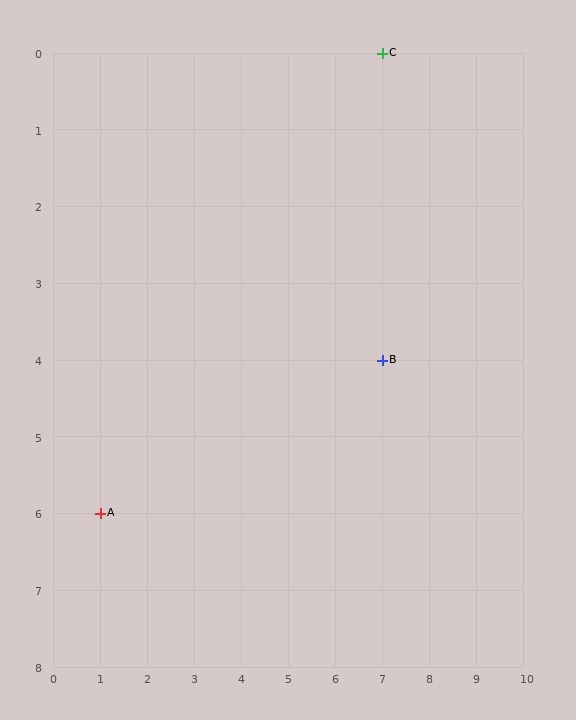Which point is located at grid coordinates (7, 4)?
Point B is at (7, 4).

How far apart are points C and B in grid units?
Points C and B are 4 rows apart.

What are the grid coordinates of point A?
Point A is at grid coordinates (1, 6).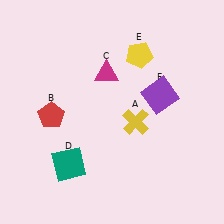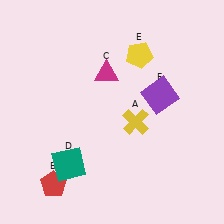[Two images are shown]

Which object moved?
The red pentagon (B) moved down.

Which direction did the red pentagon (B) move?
The red pentagon (B) moved down.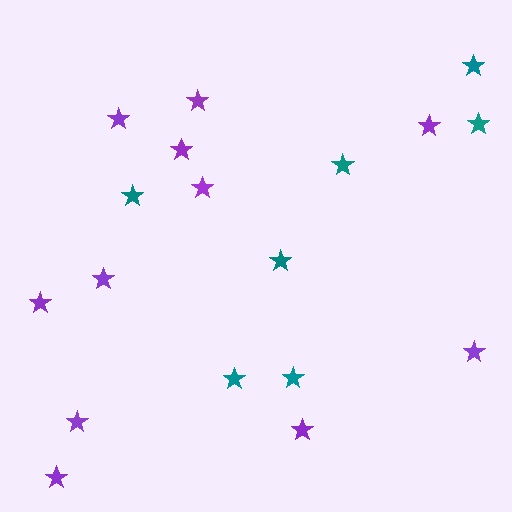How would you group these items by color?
There are 2 groups: one group of teal stars (7) and one group of purple stars (11).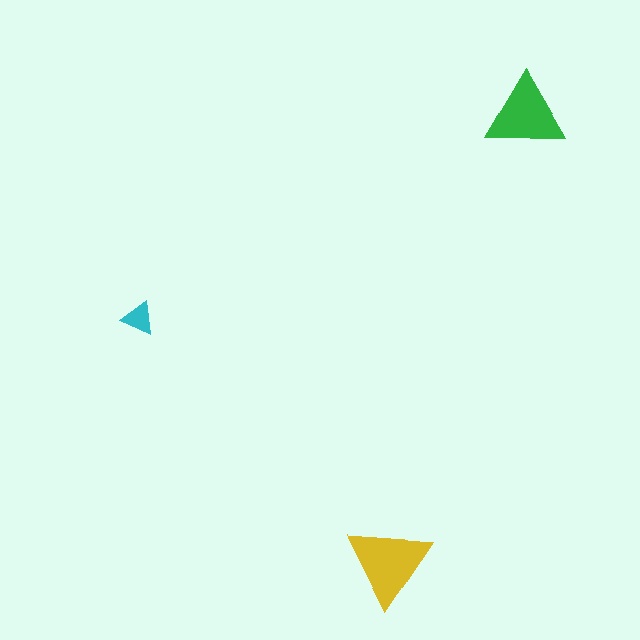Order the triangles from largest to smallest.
the yellow one, the green one, the cyan one.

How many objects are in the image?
There are 3 objects in the image.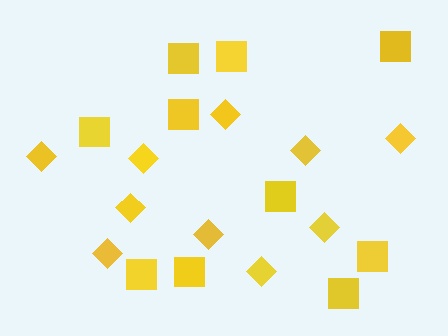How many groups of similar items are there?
There are 2 groups: one group of squares (10) and one group of diamonds (10).